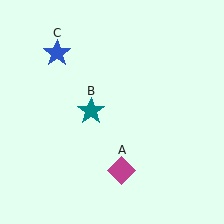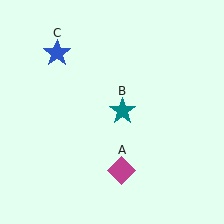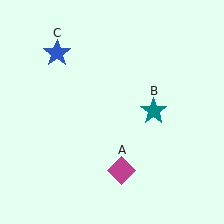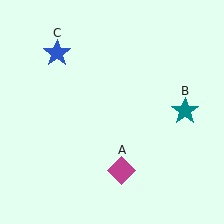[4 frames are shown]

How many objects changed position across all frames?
1 object changed position: teal star (object B).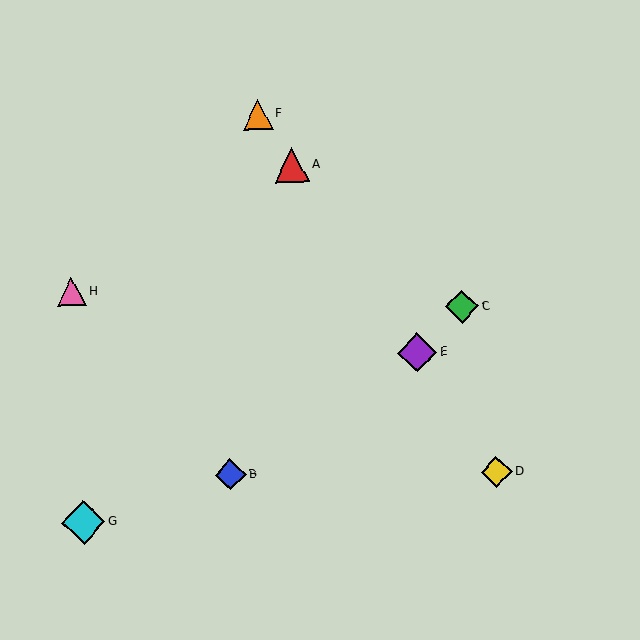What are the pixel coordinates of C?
Object C is at (462, 307).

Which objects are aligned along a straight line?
Objects A, D, E, F are aligned along a straight line.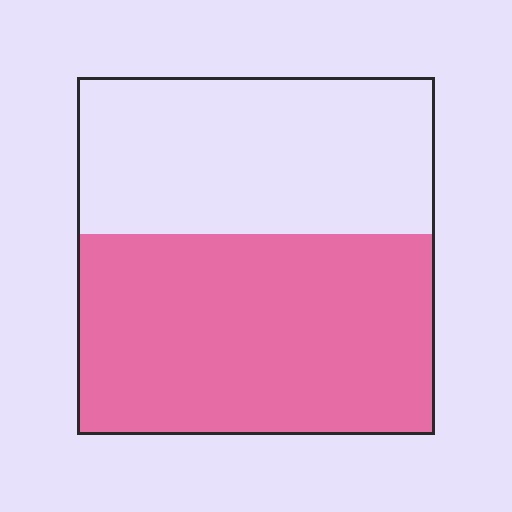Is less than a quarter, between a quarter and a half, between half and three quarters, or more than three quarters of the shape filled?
Between half and three quarters.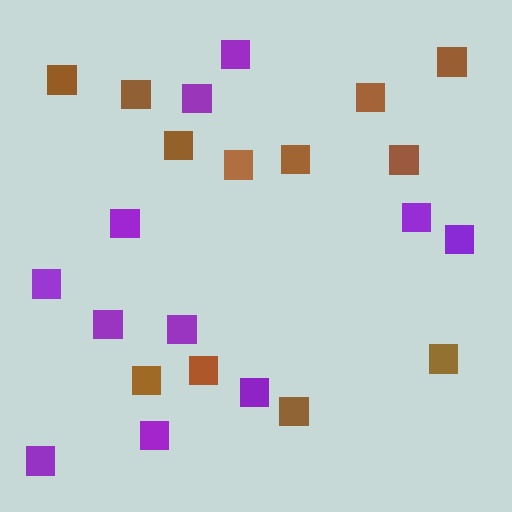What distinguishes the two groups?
There are 2 groups: one group of purple squares (11) and one group of brown squares (12).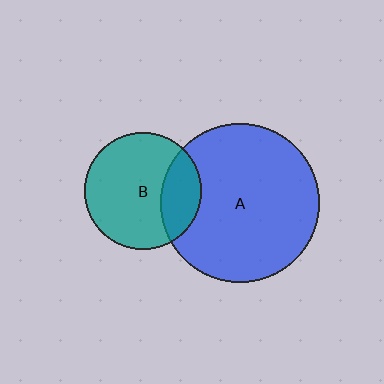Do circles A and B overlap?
Yes.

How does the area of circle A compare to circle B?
Approximately 1.9 times.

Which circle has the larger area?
Circle A (blue).